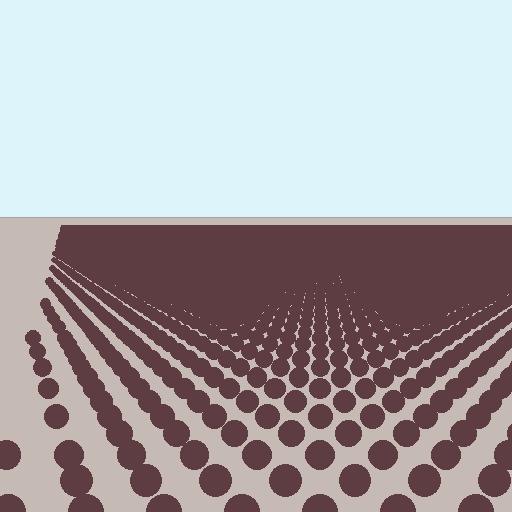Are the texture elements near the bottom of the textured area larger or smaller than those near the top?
Larger. Near the bottom, elements are closer to the viewer and appear at a bigger on-screen size.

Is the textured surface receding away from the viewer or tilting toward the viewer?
The surface is receding away from the viewer. Texture elements get smaller and denser toward the top.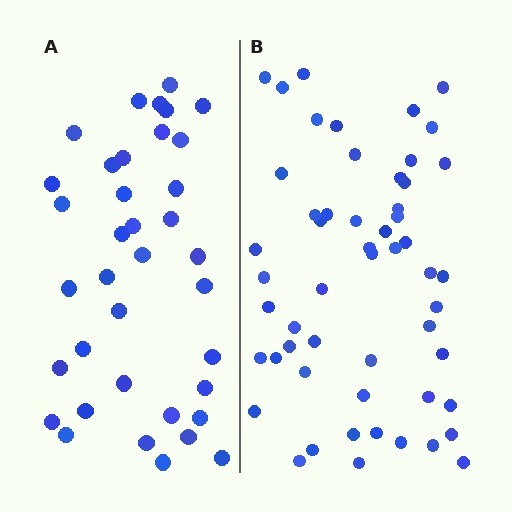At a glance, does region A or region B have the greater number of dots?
Region B (the right region) has more dots.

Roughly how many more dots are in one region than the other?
Region B has approximately 15 more dots than region A.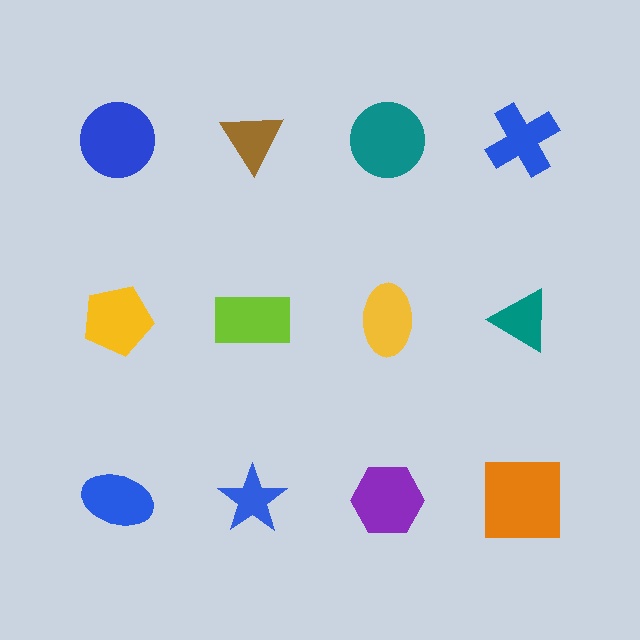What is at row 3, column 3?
A purple hexagon.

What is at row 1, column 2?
A brown triangle.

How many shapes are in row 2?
4 shapes.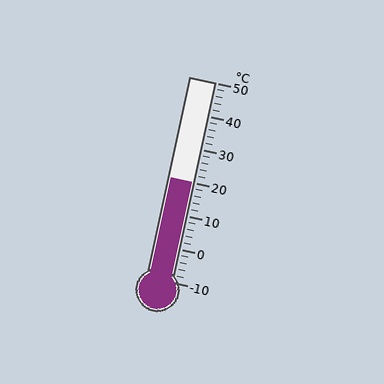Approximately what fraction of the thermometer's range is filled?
The thermometer is filled to approximately 50% of its range.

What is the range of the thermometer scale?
The thermometer scale ranges from -10°C to 50°C.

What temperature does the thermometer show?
The thermometer shows approximately 20°C.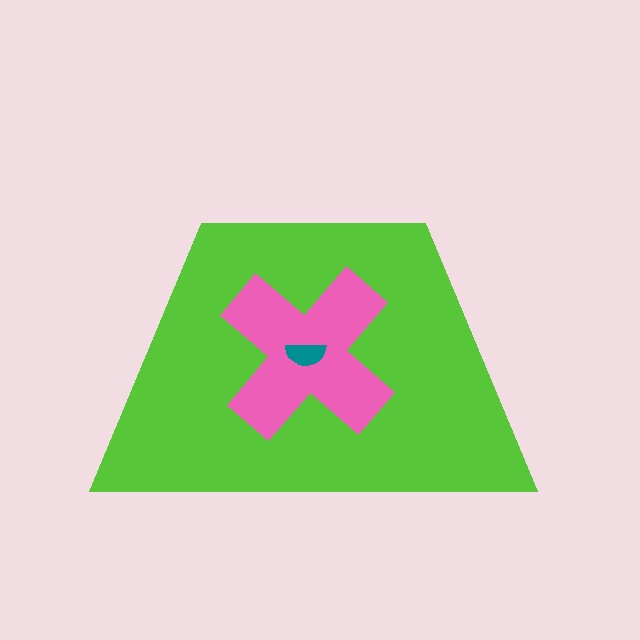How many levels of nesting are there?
3.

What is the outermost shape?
The lime trapezoid.